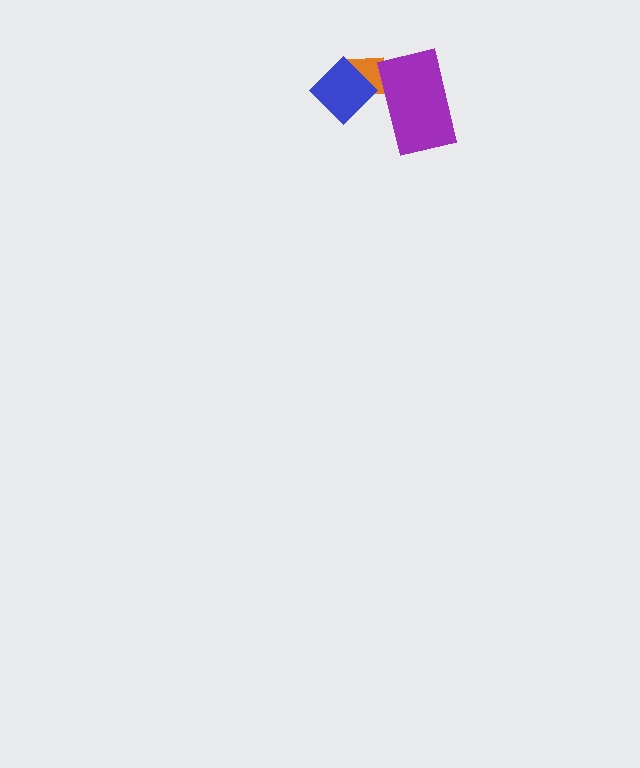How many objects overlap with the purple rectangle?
1 object overlaps with the purple rectangle.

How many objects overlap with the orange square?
2 objects overlap with the orange square.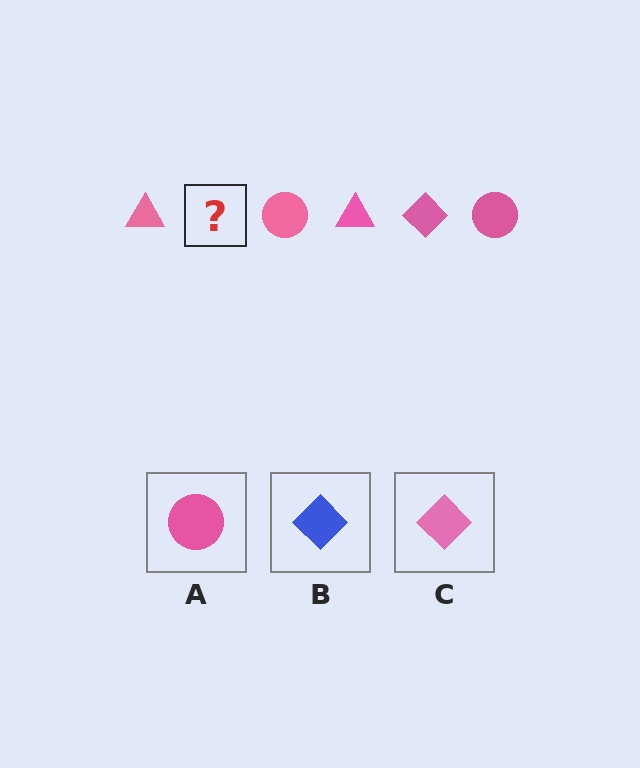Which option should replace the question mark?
Option C.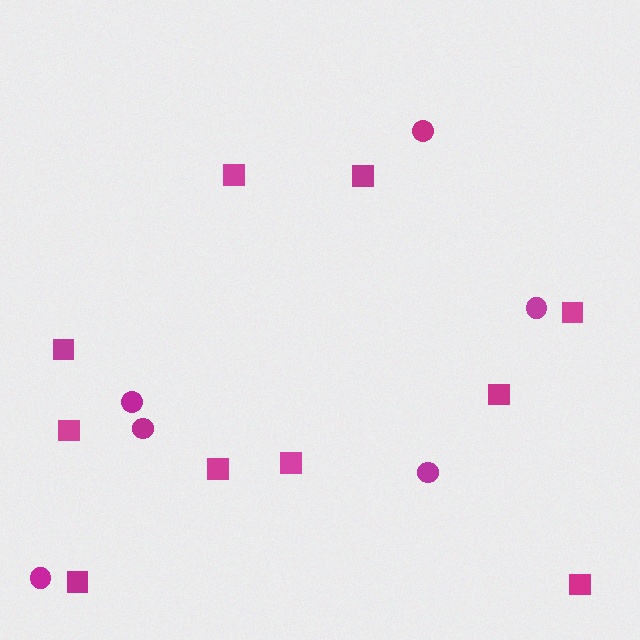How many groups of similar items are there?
There are 2 groups: one group of circles (6) and one group of squares (10).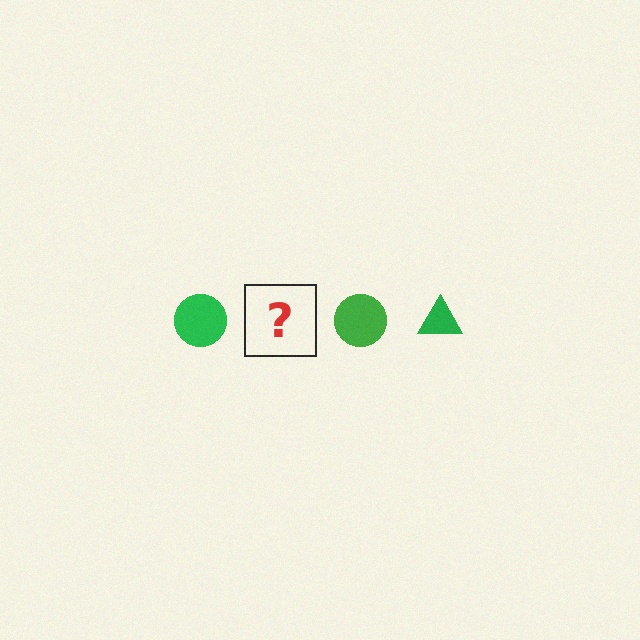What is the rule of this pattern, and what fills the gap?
The rule is that the pattern cycles through circle, triangle shapes in green. The gap should be filled with a green triangle.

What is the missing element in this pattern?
The missing element is a green triangle.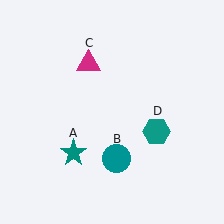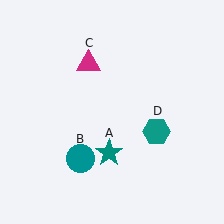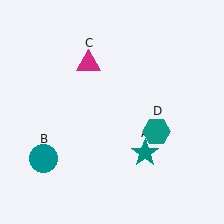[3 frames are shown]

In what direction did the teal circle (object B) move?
The teal circle (object B) moved left.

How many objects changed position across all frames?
2 objects changed position: teal star (object A), teal circle (object B).